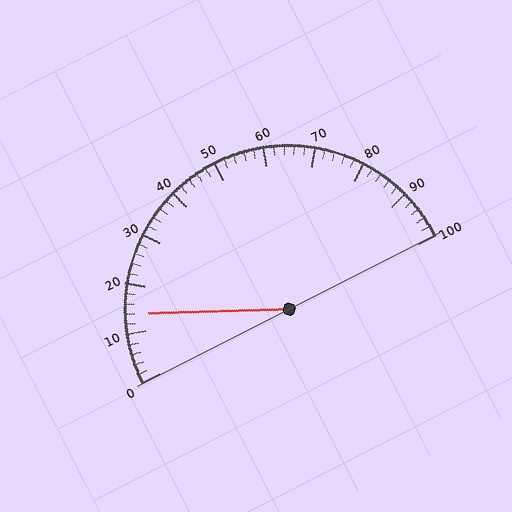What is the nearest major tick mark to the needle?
The nearest major tick mark is 10.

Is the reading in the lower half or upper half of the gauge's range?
The reading is in the lower half of the range (0 to 100).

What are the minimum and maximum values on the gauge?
The gauge ranges from 0 to 100.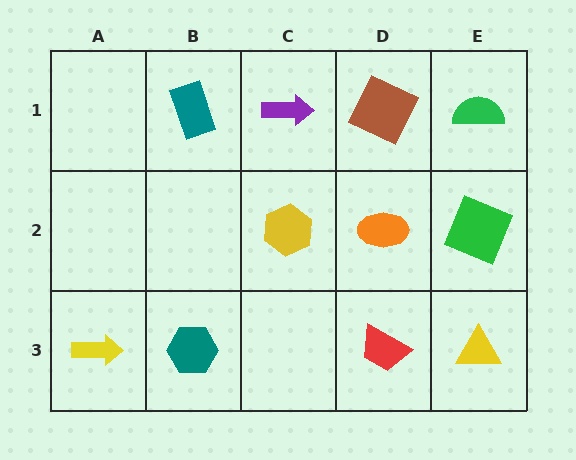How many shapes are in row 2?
3 shapes.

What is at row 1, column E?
A green semicircle.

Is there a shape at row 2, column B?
No, that cell is empty.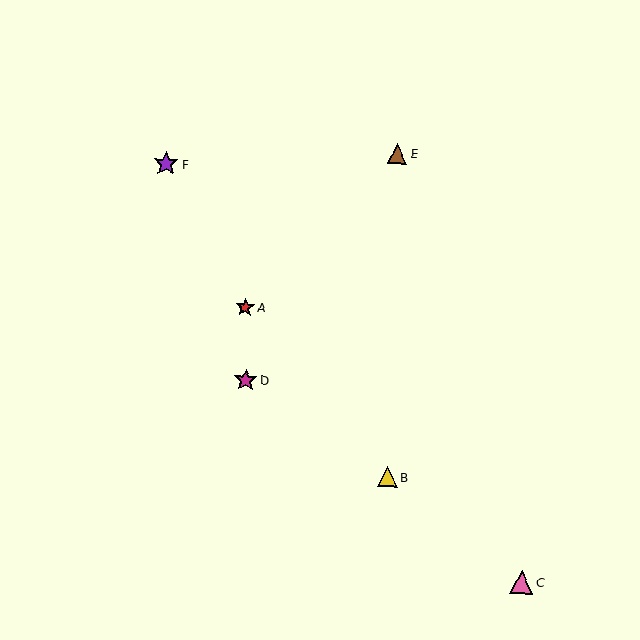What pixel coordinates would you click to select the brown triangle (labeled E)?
Click at (397, 154) to select the brown triangle E.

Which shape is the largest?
The purple star (labeled F) is the largest.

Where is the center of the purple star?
The center of the purple star is at (166, 164).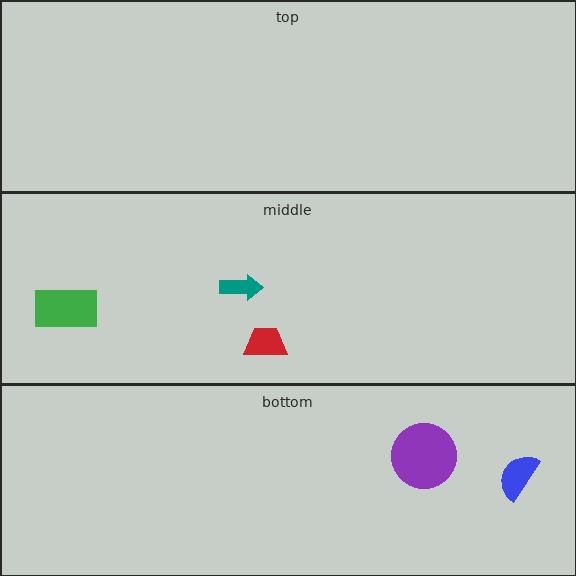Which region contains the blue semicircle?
The bottom region.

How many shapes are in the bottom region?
2.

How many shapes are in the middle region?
3.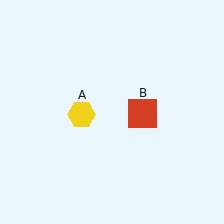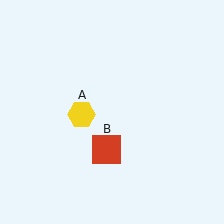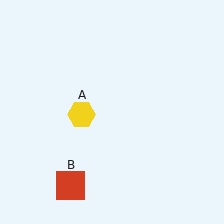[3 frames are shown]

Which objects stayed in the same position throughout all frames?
Yellow hexagon (object A) remained stationary.